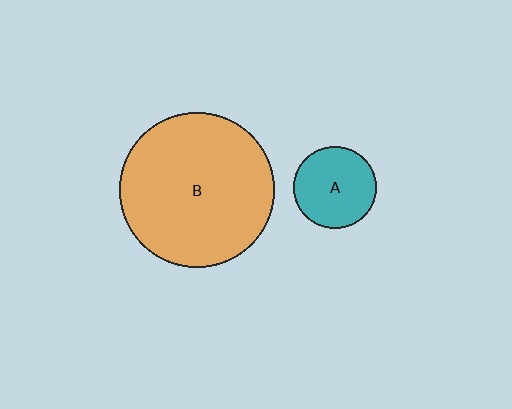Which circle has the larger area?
Circle B (orange).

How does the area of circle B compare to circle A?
Approximately 3.5 times.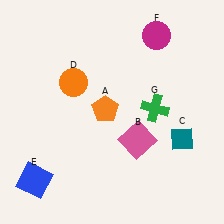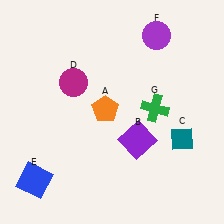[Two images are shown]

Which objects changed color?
B changed from pink to purple. D changed from orange to magenta. F changed from magenta to purple.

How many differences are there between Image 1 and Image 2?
There are 3 differences between the two images.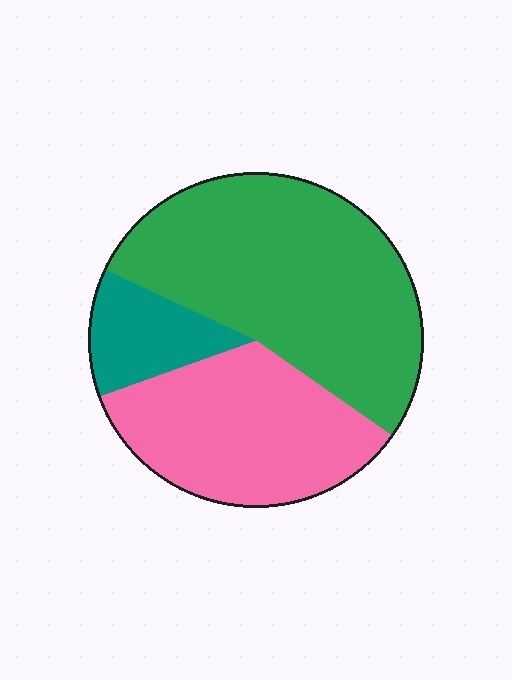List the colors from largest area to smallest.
From largest to smallest: green, pink, teal.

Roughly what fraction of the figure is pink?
Pink covers 35% of the figure.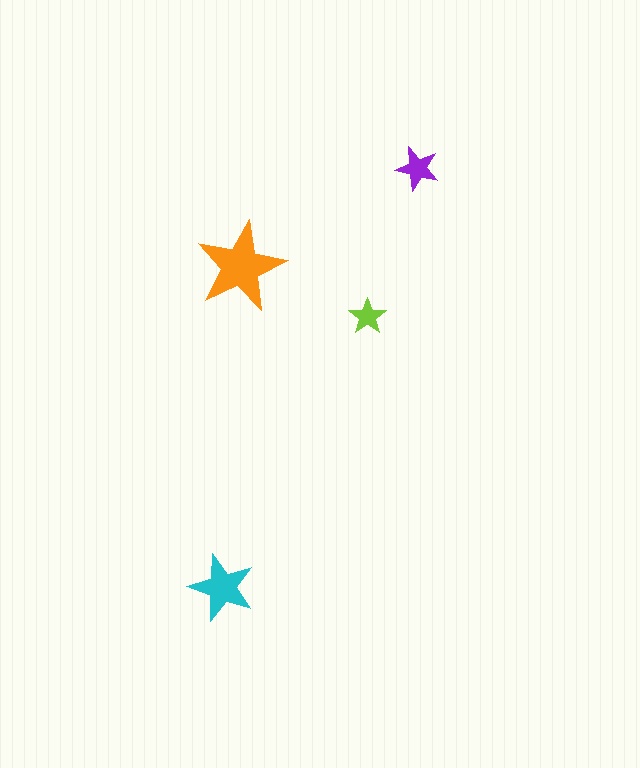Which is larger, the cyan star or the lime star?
The cyan one.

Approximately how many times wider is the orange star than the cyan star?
About 1.5 times wider.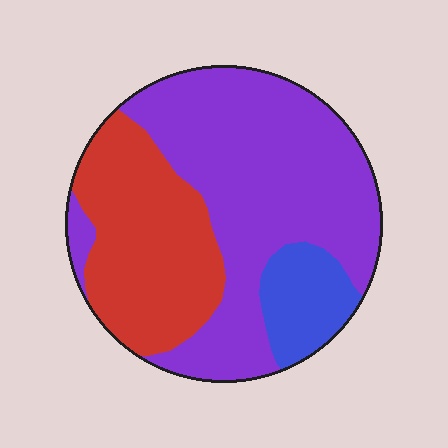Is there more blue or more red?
Red.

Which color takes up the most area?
Purple, at roughly 55%.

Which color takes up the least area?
Blue, at roughly 10%.